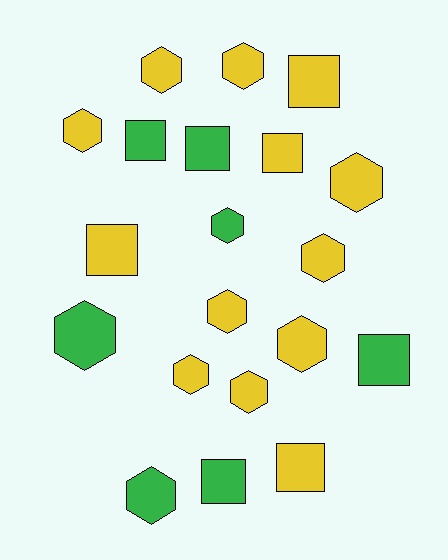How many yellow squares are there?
There are 4 yellow squares.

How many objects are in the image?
There are 20 objects.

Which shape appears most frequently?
Hexagon, with 12 objects.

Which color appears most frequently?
Yellow, with 13 objects.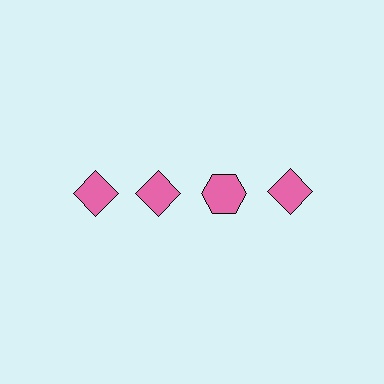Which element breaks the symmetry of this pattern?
The pink hexagon in the top row, center column breaks the symmetry. All other shapes are pink diamonds.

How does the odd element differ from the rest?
It has a different shape: hexagon instead of diamond.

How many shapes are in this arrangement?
There are 4 shapes arranged in a grid pattern.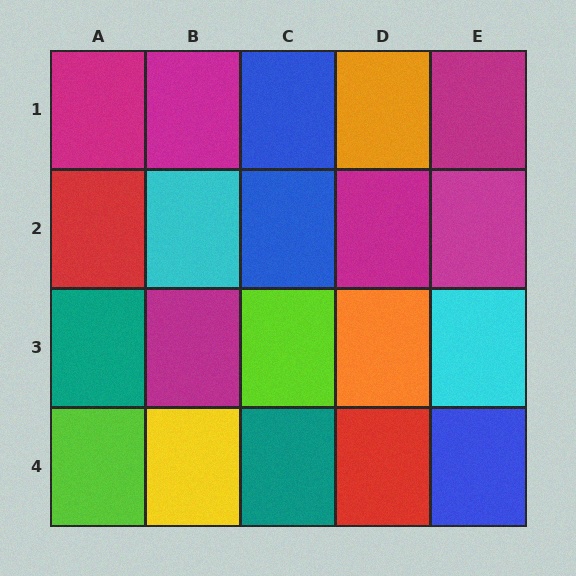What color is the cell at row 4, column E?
Blue.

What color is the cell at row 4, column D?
Red.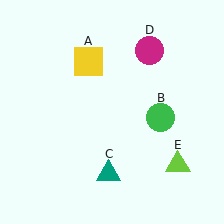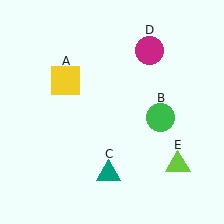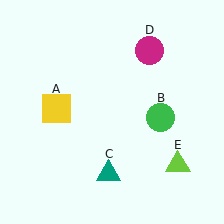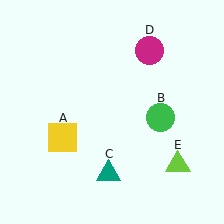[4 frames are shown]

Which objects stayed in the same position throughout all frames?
Green circle (object B) and teal triangle (object C) and magenta circle (object D) and lime triangle (object E) remained stationary.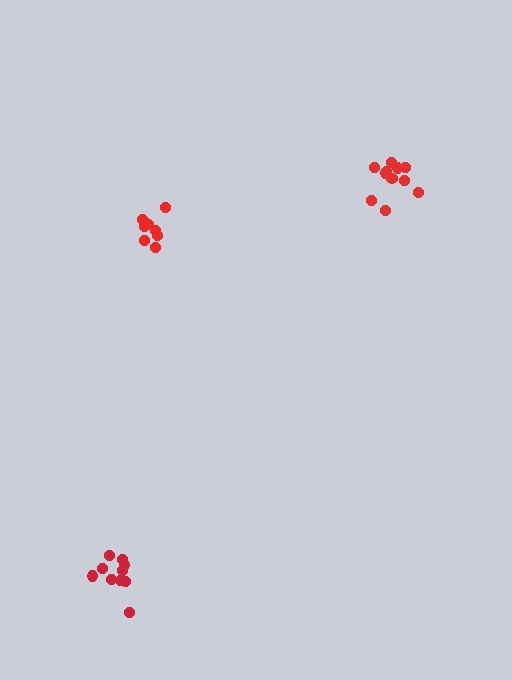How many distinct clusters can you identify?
There are 3 distinct clusters.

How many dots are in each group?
Group 1: 10 dots, Group 2: 11 dots, Group 3: 10 dots (31 total).